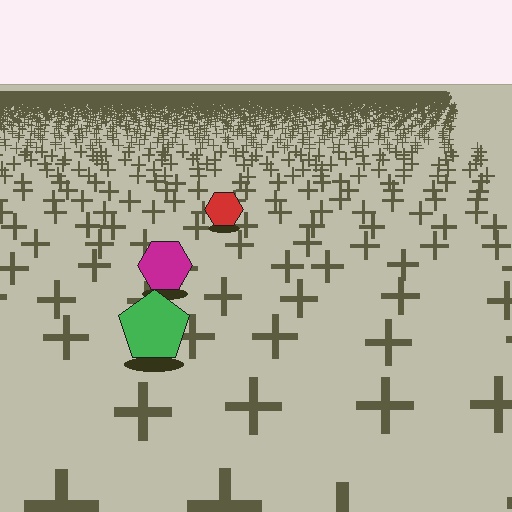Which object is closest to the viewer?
The green pentagon is closest. The texture marks near it are larger and more spread out.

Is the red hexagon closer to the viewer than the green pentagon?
No. The green pentagon is closer — you can tell from the texture gradient: the ground texture is coarser near it.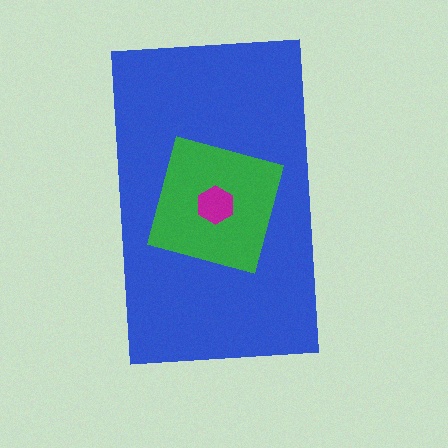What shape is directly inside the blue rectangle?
The green diamond.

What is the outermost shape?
The blue rectangle.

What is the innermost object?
The magenta hexagon.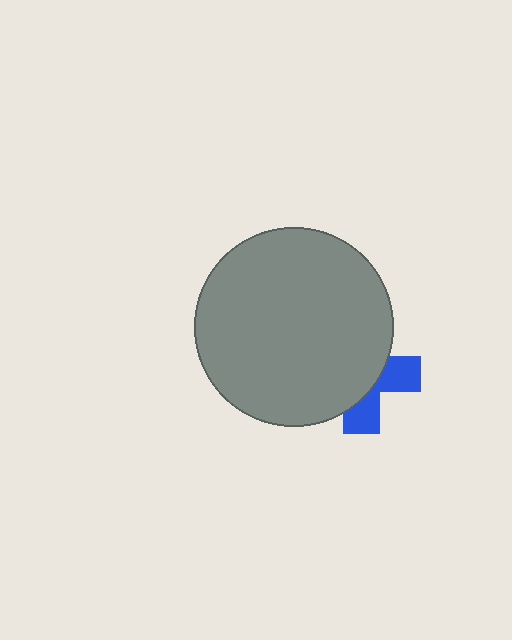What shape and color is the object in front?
The object in front is a gray circle.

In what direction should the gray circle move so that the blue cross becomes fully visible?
The gray circle should move left. That is the shortest direction to clear the overlap and leave the blue cross fully visible.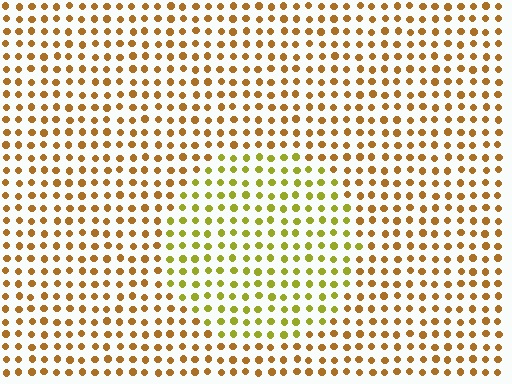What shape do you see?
I see a circle.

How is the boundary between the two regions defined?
The boundary is defined purely by a slight shift in hue (about 35 degrees). Spacing, size, and orientation are identical on both sides.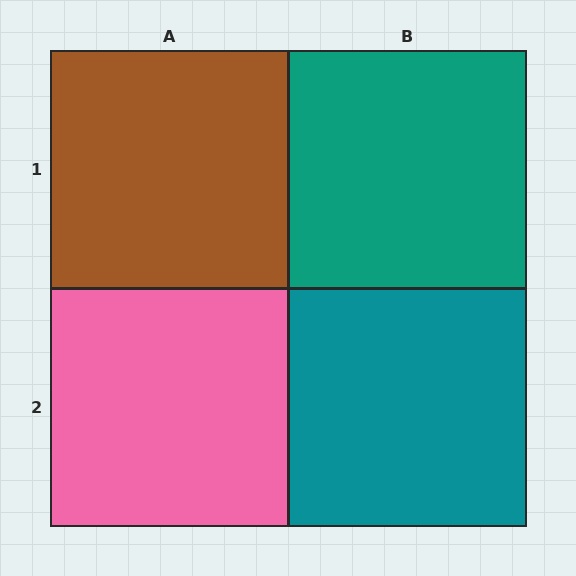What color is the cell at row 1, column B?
Teal.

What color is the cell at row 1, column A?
Brown.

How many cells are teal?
2 cells are teal.